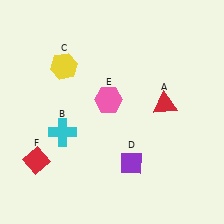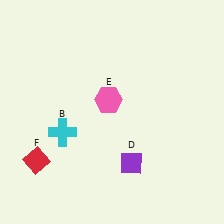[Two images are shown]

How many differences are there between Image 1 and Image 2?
There are 2 differences between the two images.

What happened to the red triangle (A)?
The red triangle (A) was removed in Image 2. It was in the top-right area of Image 1.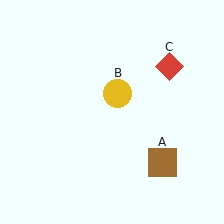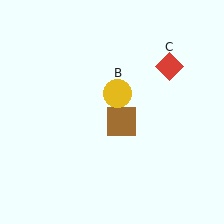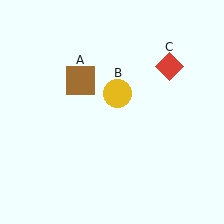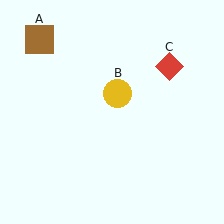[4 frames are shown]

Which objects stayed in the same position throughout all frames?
Yellow circle (object B) and red diamond (object C) remained stationary.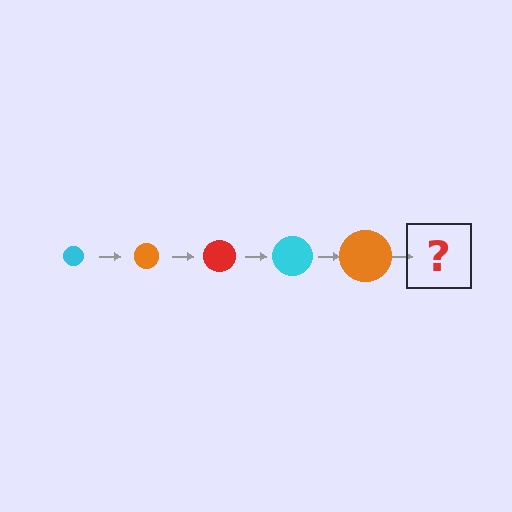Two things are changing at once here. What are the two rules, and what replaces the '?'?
The two rules are that the circle grows larger each step and the color cycles through cyan, orange, and red. The '?' should be a red circle, larger than the previous one.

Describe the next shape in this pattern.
It should be a red circle, larger than the previous one.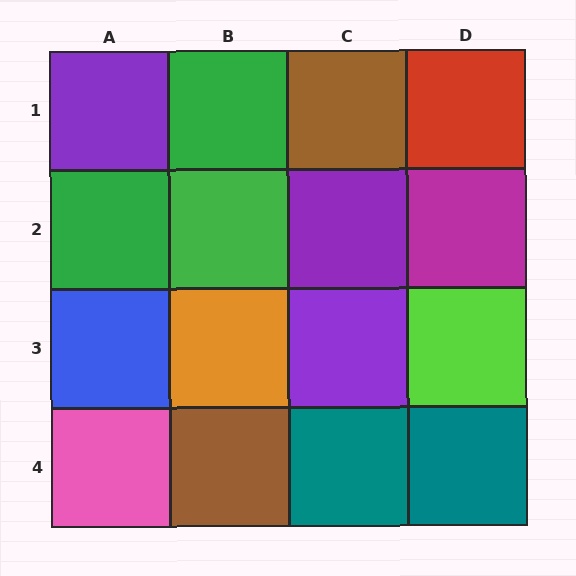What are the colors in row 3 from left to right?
Blue, orange, purple, lime.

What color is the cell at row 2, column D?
Magenta.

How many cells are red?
1 cell is red.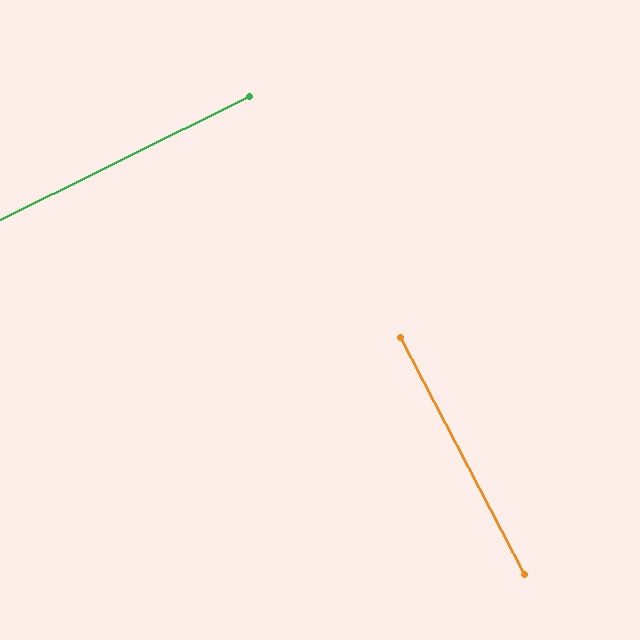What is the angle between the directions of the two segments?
Approximately 89 degrees.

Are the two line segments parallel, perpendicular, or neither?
Perpendicular — they meet at approximately 89°.